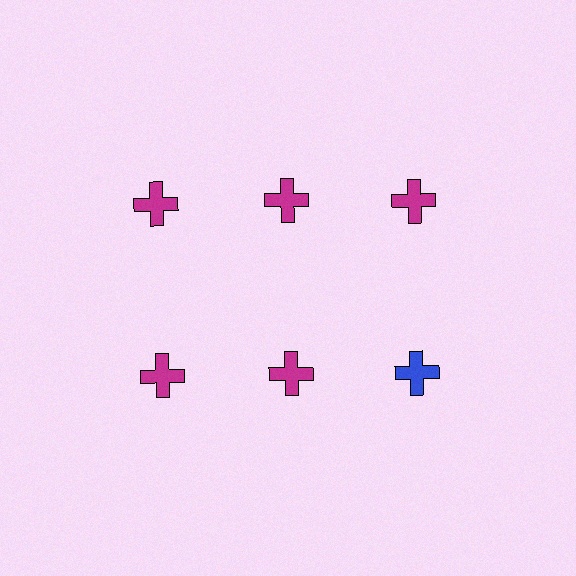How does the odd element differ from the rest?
It has a different color: blue instead of magenta.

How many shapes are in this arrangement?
There are 6 shapes arranged in a grid pattern.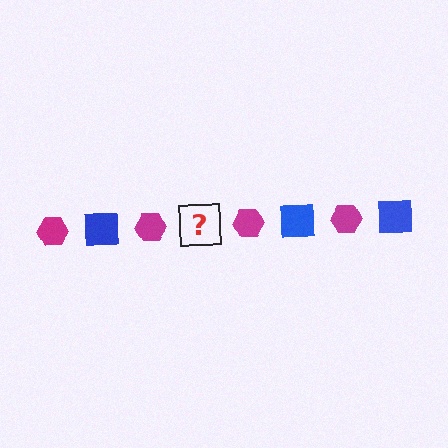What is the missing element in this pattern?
The missing element is a blue square.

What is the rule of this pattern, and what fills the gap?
The rule is that the pattern alternates between magenta hexagon and blue square. The gap should be filled with a blue square.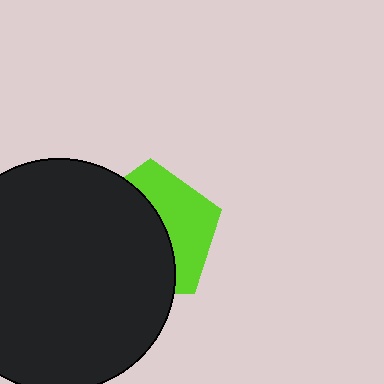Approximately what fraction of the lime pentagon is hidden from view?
Roughly 59% of the lime pentagon is hidden behind the black circle.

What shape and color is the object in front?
The object in front is a black circle.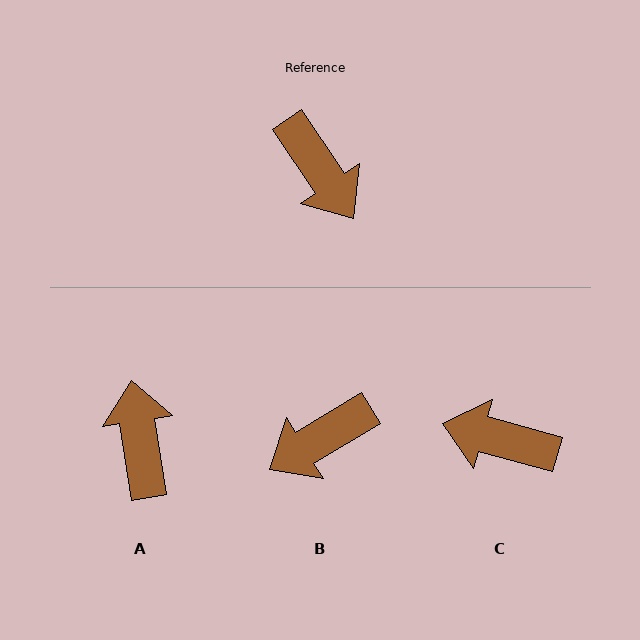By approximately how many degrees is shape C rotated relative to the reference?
Approximately 139 degrees clockwise.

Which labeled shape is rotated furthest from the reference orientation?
A, about 155 degrees away.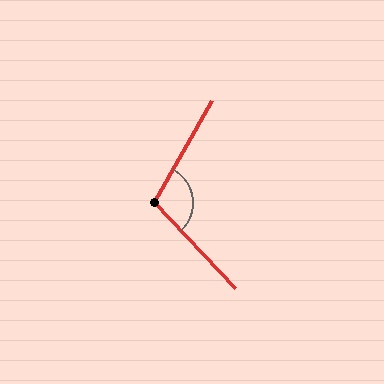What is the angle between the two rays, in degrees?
Approximately 107 degrees.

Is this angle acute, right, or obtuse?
It is obtuse.